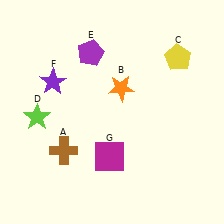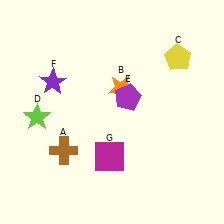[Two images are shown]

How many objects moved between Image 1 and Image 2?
1 object moved between the two images.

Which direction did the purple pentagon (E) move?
The purple pentagon (E) moved down.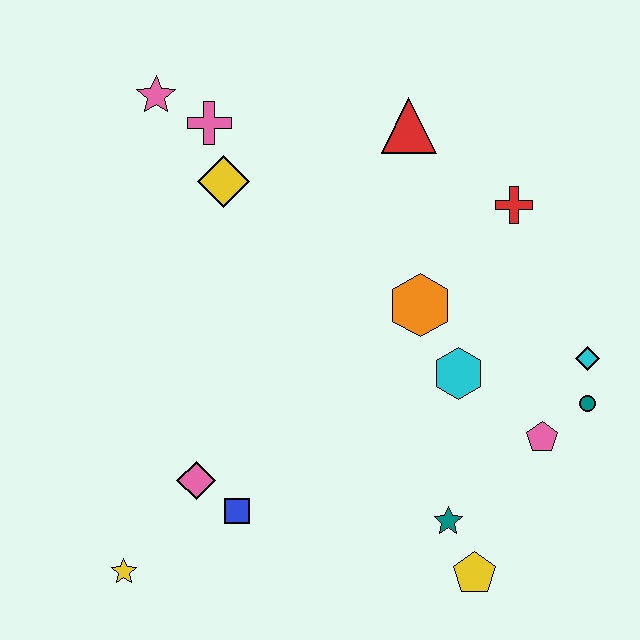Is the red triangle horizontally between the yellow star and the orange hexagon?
Yes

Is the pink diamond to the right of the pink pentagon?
No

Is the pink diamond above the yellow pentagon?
Yes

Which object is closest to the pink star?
The pink cross is closest to the pink star.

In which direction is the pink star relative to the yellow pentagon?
The pink star is above the yellow pentagon.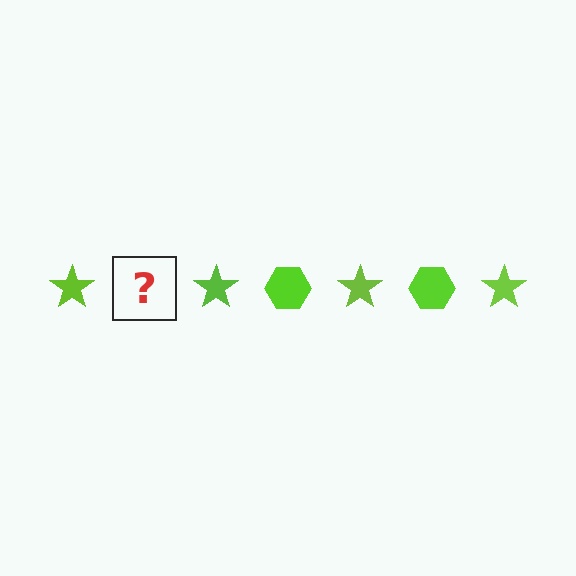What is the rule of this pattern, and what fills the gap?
The rule is that the pattern cycles through star, hexagon shapes in lime. The gap should be filled with a lime hexagon.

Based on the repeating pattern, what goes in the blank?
The blank should be a lime hexagon.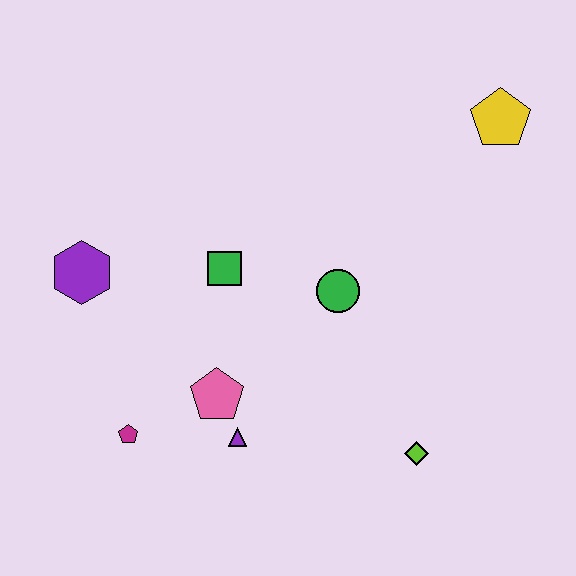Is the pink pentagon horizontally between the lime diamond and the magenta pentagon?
Yes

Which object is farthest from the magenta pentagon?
The yellow pentagon is farthest from the magenta pentagon.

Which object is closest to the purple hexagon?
The green square is closest to the purple hexagon.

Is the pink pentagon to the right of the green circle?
No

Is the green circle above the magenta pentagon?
Yes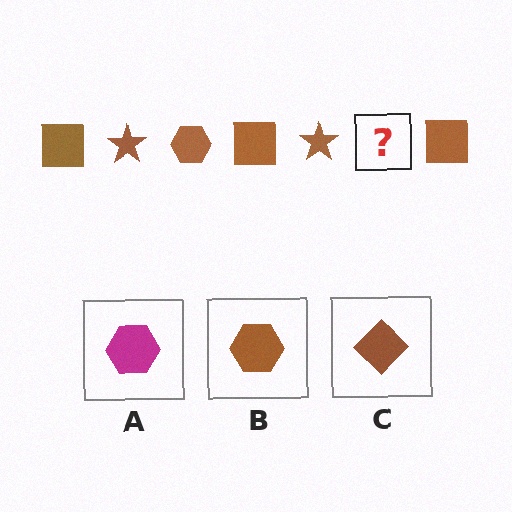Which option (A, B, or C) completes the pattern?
B.